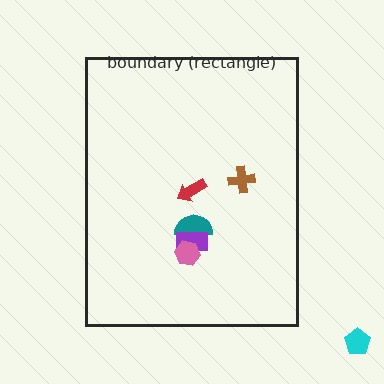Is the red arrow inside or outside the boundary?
Inside.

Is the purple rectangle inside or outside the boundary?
Inside.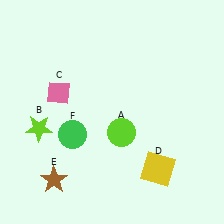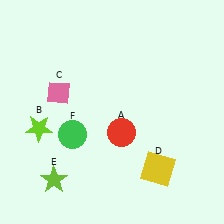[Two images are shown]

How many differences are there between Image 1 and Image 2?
There are 2 differences between the two images.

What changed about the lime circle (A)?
In Image 1, A is lime. In Image 2, it changed to red.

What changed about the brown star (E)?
In Image 1, E is brown. In Image 2, it changed to lime.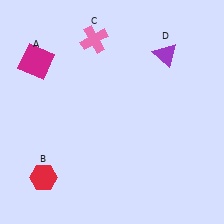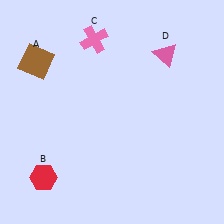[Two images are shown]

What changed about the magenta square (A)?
In Image 1, A is magenta. In Image 2, it changed to brown.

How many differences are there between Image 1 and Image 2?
There are 2 differences between the two images.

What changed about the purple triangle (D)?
In Image 1, D is purple. In Image 2, it changed to pink.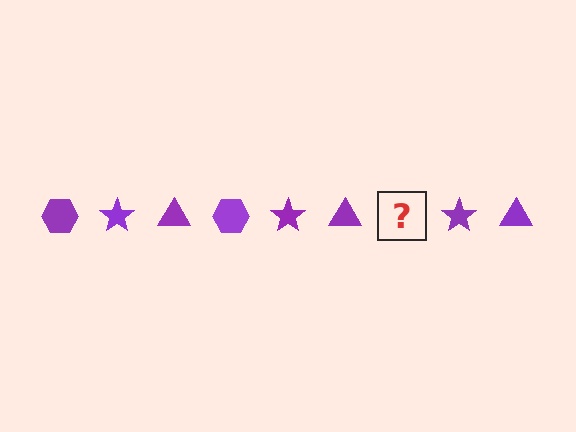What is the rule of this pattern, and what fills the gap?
The rule is that the pattern cycles through hexagon, star, triangle shapes in purple. The gap should be filled with a purple hexagon.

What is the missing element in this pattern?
The missing element is a purple hexagon.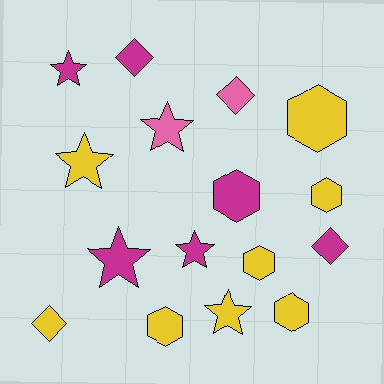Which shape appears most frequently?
Hexagon, with 6 objects.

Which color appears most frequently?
Yellow, with 8 objects.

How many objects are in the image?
There are 16 objects.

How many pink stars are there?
There is 1 pink star.